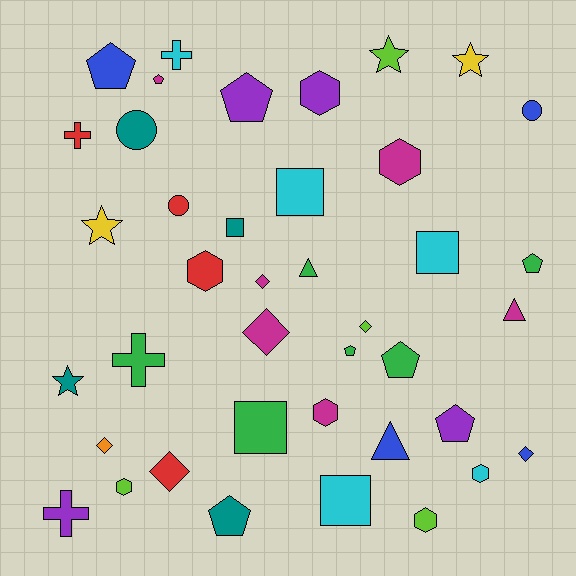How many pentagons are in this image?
There are 8 pentagons.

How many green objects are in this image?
There are 6 green objects.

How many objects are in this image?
There are 40 objects.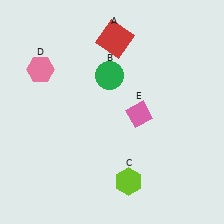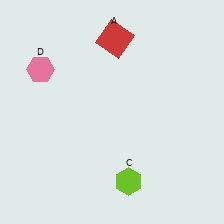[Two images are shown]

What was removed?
The pink diamond (E), the green circle (B) were removed in Image 2.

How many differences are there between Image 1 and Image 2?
There are 2 differences between the two images.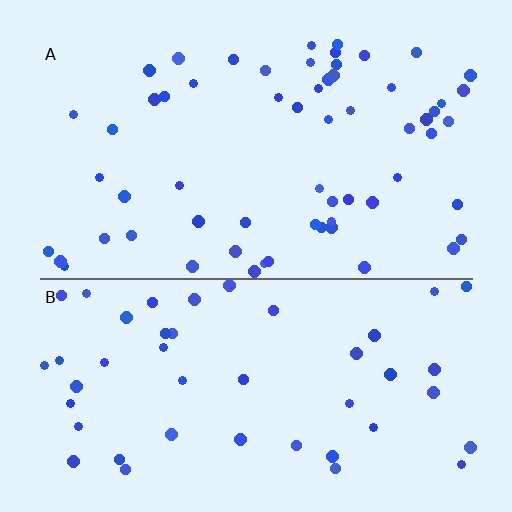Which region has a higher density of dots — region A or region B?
A (the top).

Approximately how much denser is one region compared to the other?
Approximately 1.3× — region A over region B.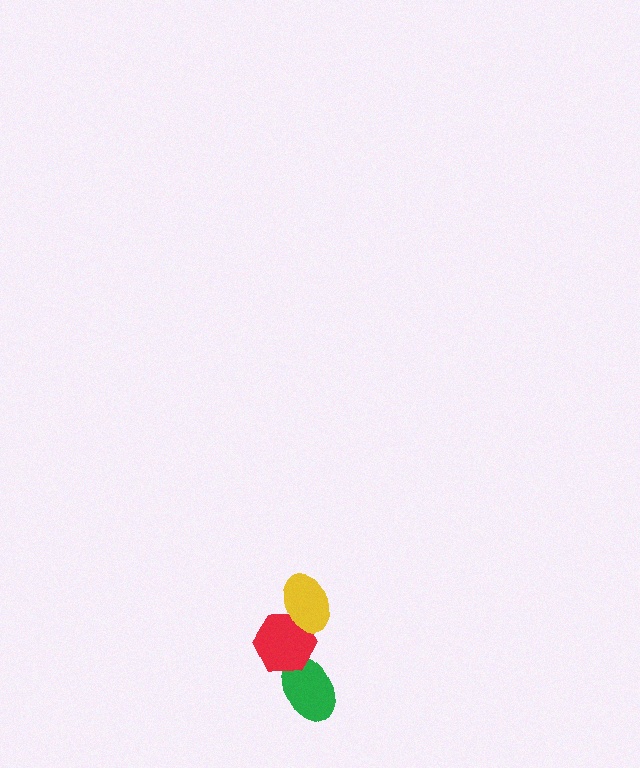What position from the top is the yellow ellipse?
The yellow ellipse is 1st from the top.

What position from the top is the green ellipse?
The green ellipse is 3rd from the top.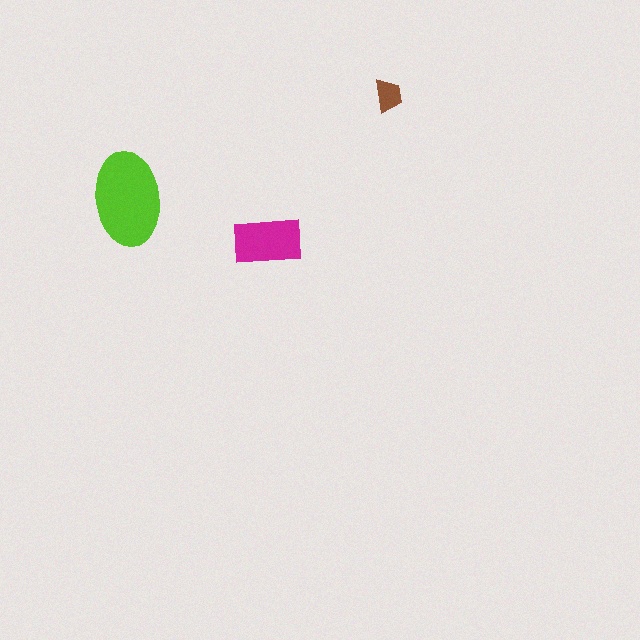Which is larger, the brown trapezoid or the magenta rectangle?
The magenta rectangle.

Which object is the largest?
The lime ellipse.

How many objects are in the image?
There are 3 objects in the image.